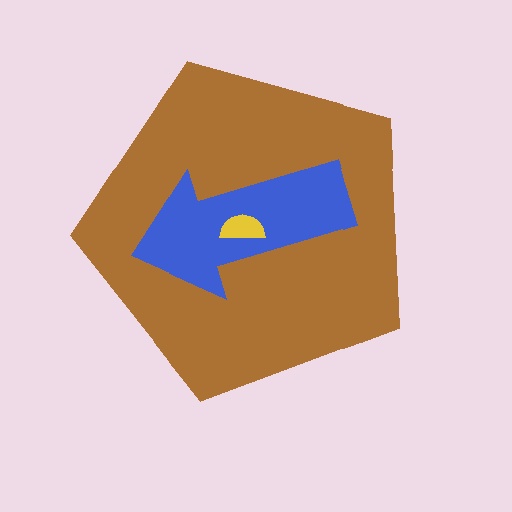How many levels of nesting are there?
3.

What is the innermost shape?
The yellow semicircle.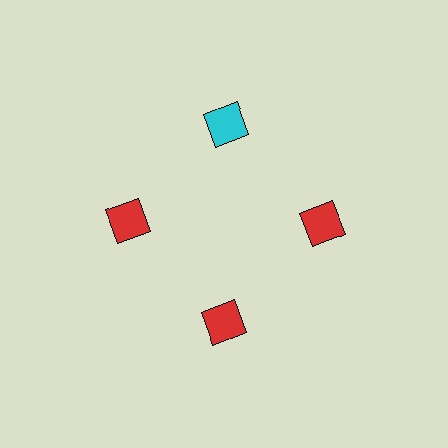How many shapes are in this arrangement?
There are 4 shapes arranged in a ring pattern.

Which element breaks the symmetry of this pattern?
The cyan square at roughly the 12 o'clock position breaks the symmetry. All other shapes are red squares.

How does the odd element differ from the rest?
It has a different color: cyan instead of red.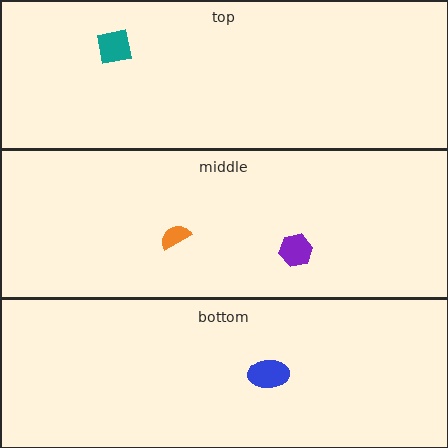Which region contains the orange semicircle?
The middle region.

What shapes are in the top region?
The teal square.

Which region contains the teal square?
The top region.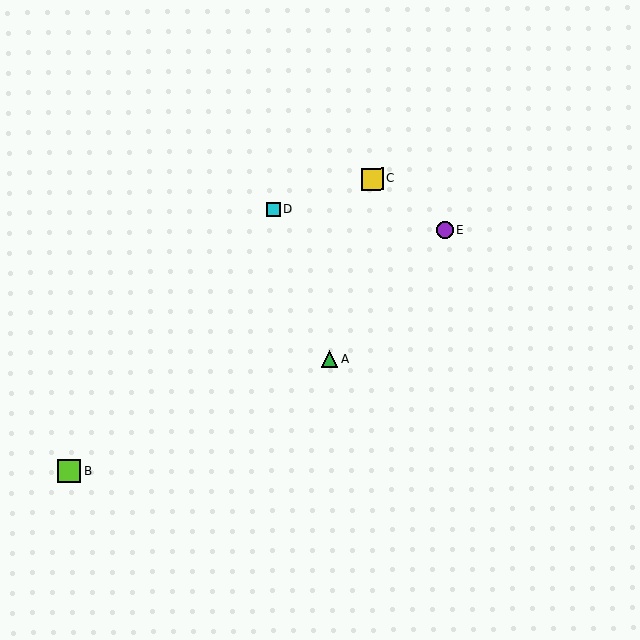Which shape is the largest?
The lime square (labeled B) is the largest.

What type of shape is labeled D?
Shape D is a cyan square.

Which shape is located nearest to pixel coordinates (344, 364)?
The green triangle (labeled A) at (330, 359) is nearest to that location.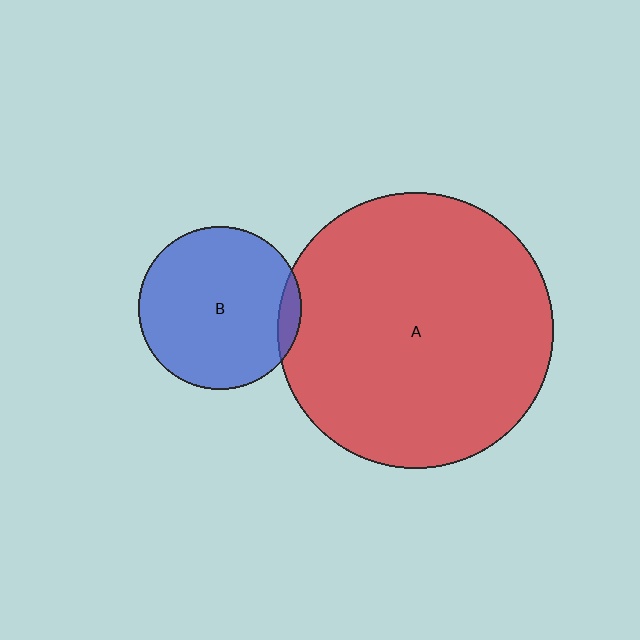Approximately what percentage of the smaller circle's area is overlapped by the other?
Approximately 5%.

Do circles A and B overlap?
Yes.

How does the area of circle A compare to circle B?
Approximately 2.9 times.